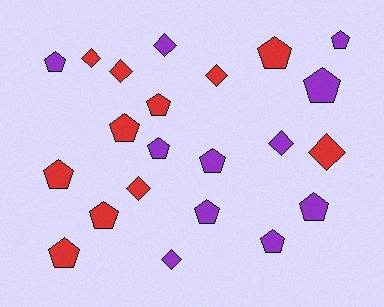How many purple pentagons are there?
There are 8 purple pentagons.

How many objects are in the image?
There are 22 objects.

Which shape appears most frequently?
Pentagon, with 14 objects.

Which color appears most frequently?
Red, with 11 objects.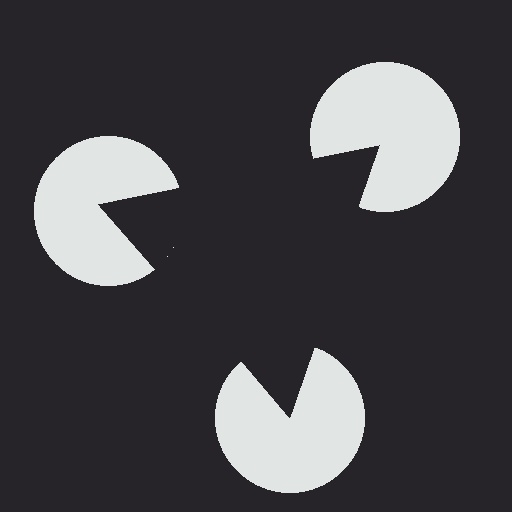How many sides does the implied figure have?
3 sides.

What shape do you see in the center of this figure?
An illusory triangle — its edges are inferred from the aligned wedge cuts in the pac-man discs, not physically drawn.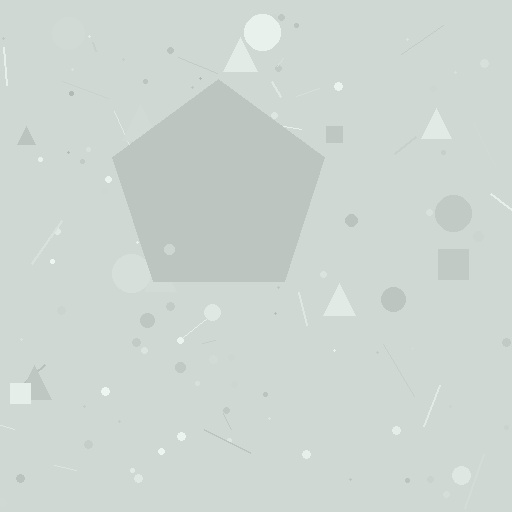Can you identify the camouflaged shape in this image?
The camouflaged shape is a pentagon.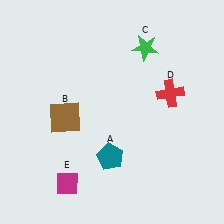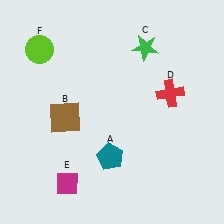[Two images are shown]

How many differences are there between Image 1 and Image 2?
There is 1 difference between the two images.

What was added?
A lime circle (F) was added in Image 2.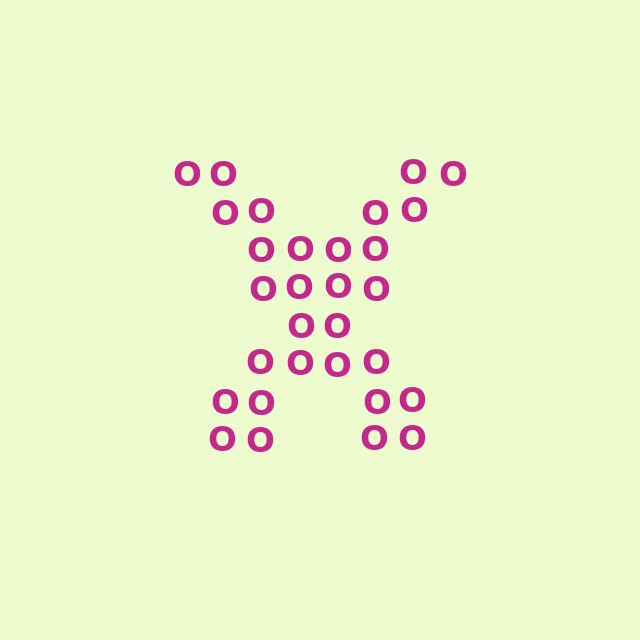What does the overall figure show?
The overall figure shows the letter X.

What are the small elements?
The small elements are letter O's.